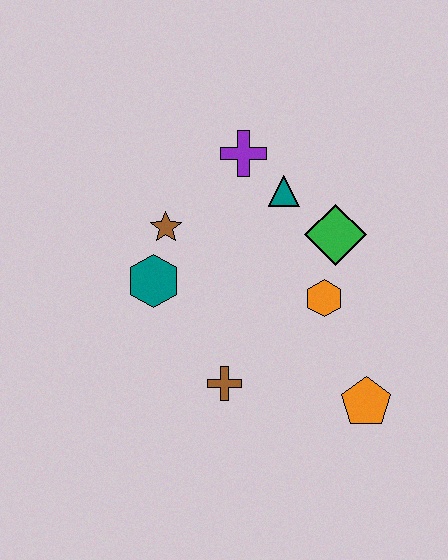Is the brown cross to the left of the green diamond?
Yes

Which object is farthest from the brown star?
The orange pentagon is farthest from the brown star.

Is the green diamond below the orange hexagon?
No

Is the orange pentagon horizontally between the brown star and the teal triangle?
No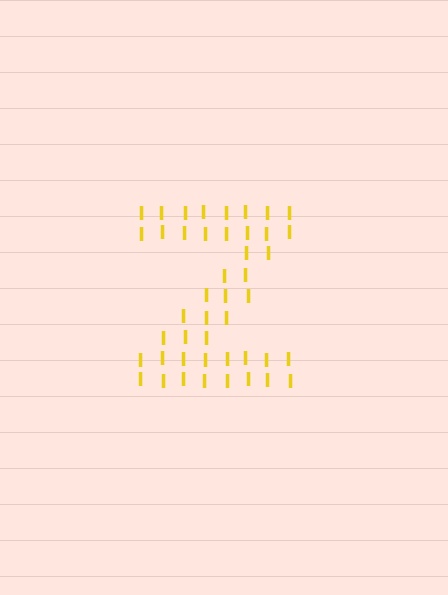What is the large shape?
The large shape is the letter Z.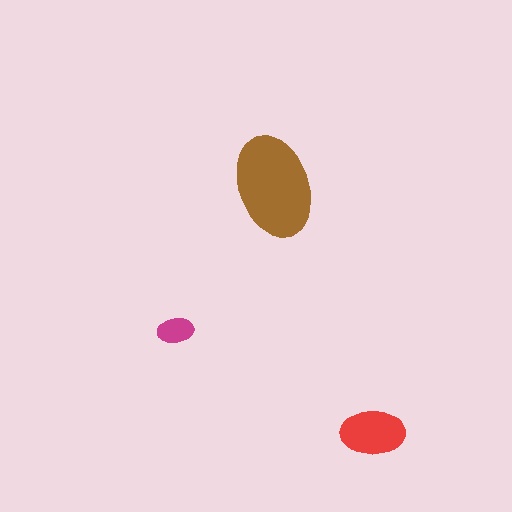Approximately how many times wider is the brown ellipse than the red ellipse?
About 1.5 times wider.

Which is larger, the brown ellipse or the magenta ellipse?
The brown one.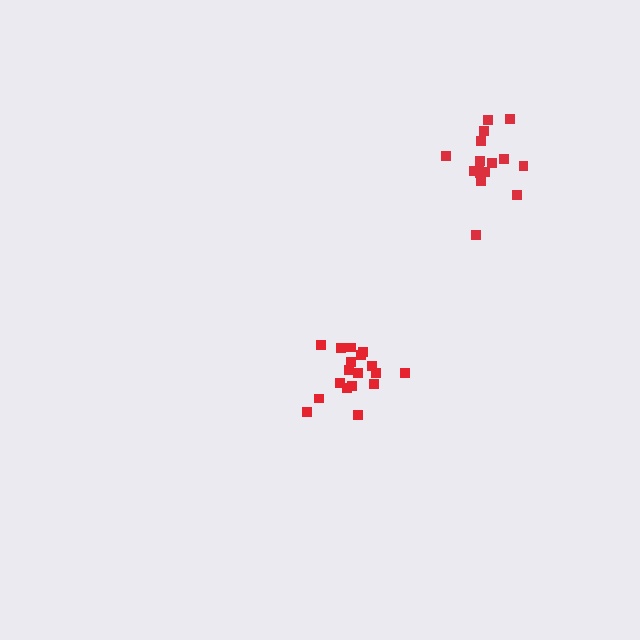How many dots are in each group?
Group 1: 16 dots, Group 2: 19 dots (35 total).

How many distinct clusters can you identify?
There are 2 distinct clusters.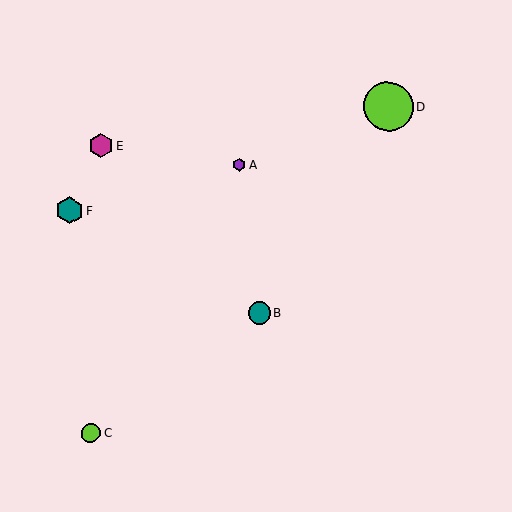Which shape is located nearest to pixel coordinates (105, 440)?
The lime circle (labeled C) at (91, 433) is nearest to that location.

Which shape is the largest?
The lime circle (labeled D) is the largest.